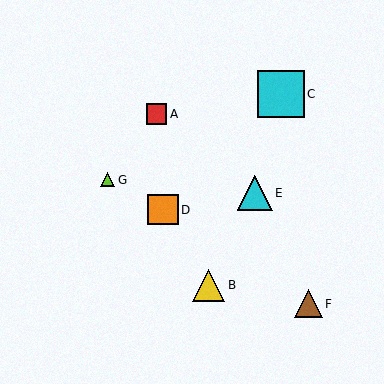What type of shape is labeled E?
Shape E is a cyan triangle.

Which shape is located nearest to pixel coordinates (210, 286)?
The yellow triangle (labeled B) at (209, 285) is nearest to that location.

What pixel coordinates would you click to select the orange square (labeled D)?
Click at (163, 210) to select the orange square D.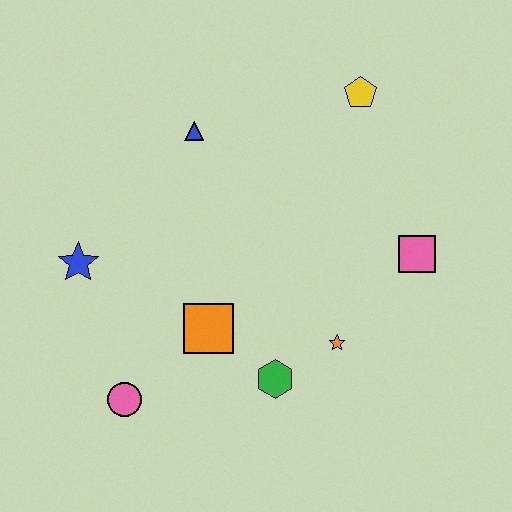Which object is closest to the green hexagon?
The orange star is closest to the green hexagon.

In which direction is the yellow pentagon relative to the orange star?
The yellow pentagon is above the orange star.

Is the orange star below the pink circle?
No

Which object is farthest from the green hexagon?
The yellow pentagon is farthest from the green hexagon.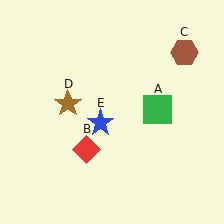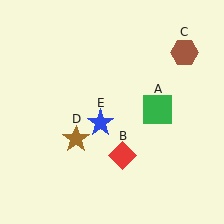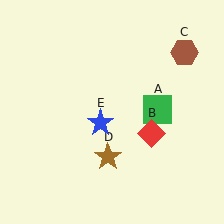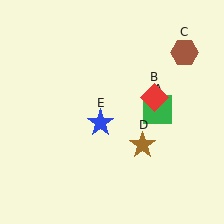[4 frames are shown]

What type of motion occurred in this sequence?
The red diamond (object B), brown star (object D) rotated counterclockwise around the center of the scene.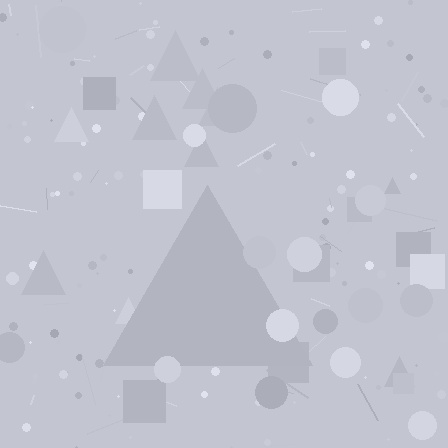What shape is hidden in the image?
A triangle is hidden in the image.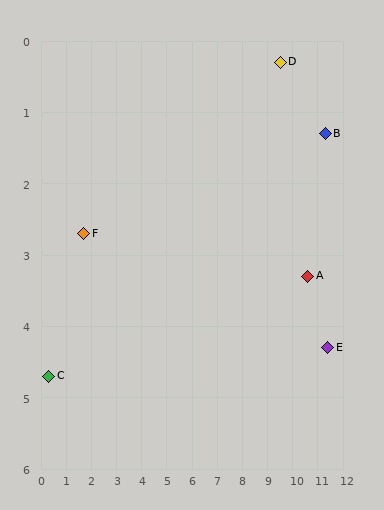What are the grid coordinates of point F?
Point F is at approximately (1.7, 2.7).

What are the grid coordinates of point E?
Point E is at approximately (11.4, 4.3).